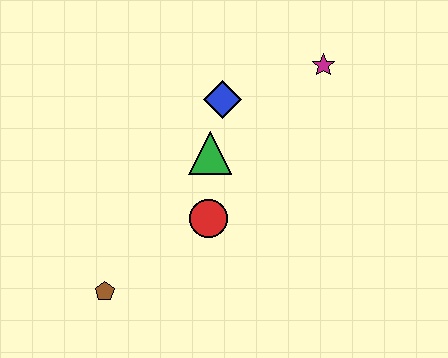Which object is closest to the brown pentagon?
The red circle is closest to the brown pentagon.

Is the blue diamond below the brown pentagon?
No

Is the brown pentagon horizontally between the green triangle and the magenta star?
No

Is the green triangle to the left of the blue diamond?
Yes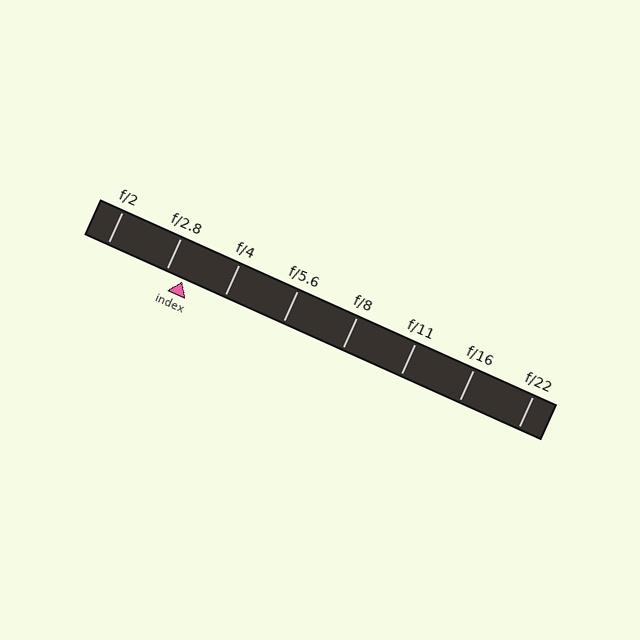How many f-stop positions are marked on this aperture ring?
There are 8 f-stop positions marked.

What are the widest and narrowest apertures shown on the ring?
The widest aperture shown is f/2 and the narrowest is f/22.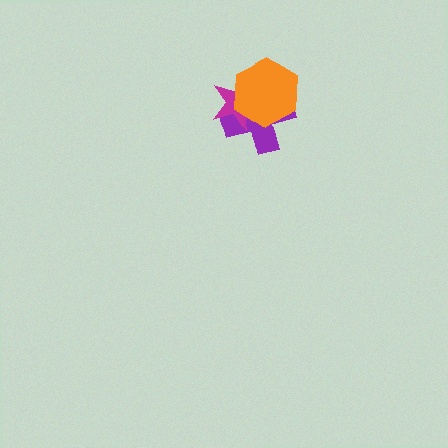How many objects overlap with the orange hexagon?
2 objects overlap with the orange hexagon.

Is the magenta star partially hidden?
Yes, it is partially covered by another shape.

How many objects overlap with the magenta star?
2 objects overlap with the magenta star.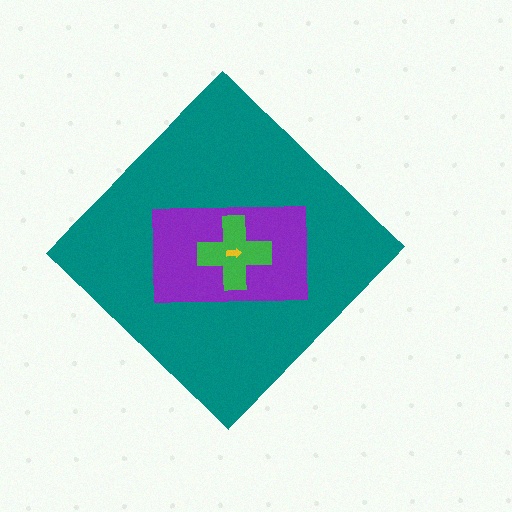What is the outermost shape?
The teal diamond.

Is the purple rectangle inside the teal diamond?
Yes.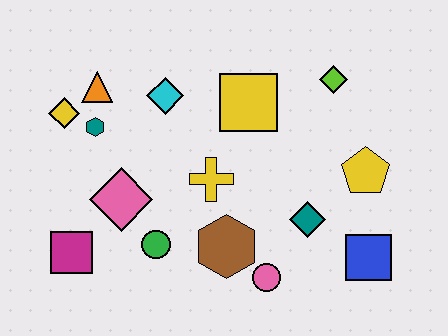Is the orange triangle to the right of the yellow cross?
No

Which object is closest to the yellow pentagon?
The teal diamond is closest to the yellow pentagon.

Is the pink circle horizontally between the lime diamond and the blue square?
No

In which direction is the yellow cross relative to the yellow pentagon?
The yellow cross is to the left of the yellow pentagon.